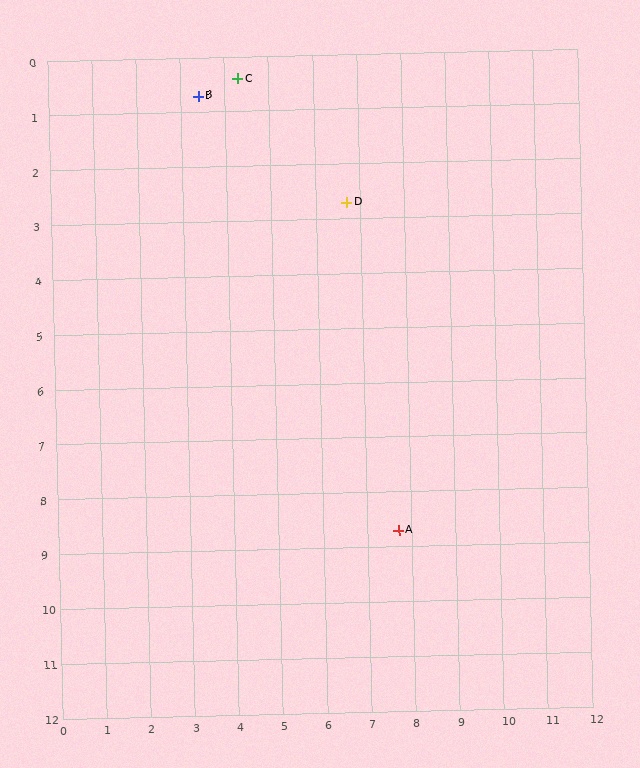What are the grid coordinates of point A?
Point A is at approximately (7.7, 8.7).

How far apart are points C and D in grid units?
Points C and D are about 3.3 grid units apart.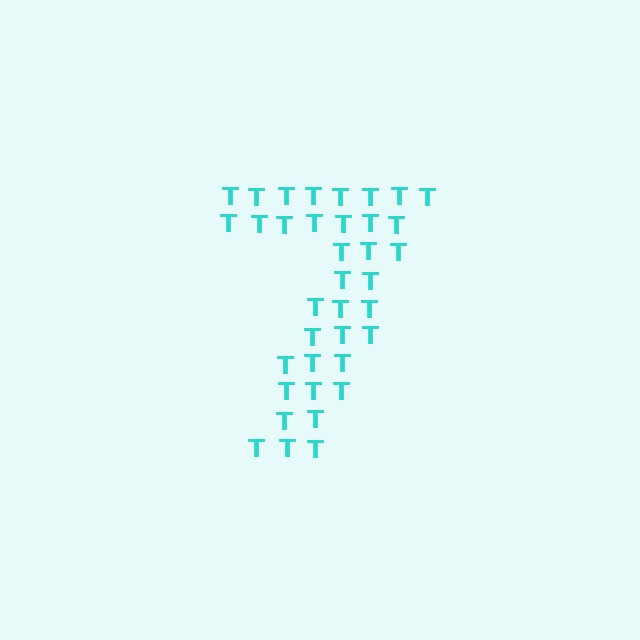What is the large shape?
The large shape is the digit 7.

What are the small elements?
The small elements are letter T's.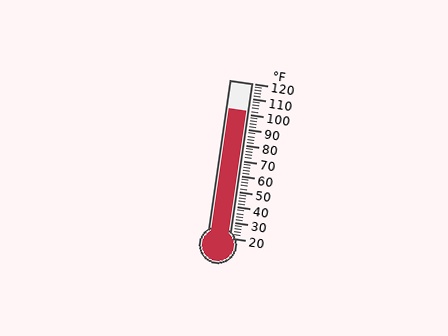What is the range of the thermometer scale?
The thermometer scale ranges from 20°F to 120°F.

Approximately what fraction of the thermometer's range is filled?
The thermometer is filled to approximately 80% of its range.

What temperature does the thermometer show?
The thermometer shows approximately 102°F.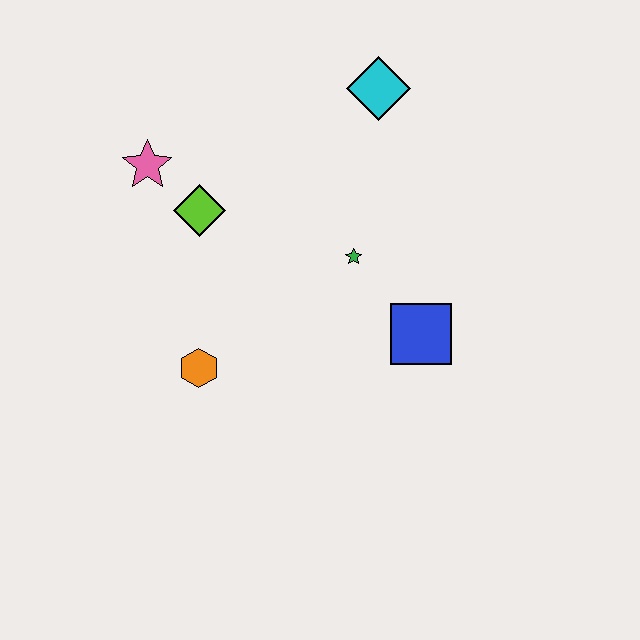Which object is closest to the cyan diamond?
The green star is closest to the cyan diamond.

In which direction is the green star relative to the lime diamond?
The green star is to the right of the lime diamond.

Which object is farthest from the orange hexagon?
The cyan diamond is farthest from the orange hexagon.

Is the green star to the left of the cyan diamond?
Yes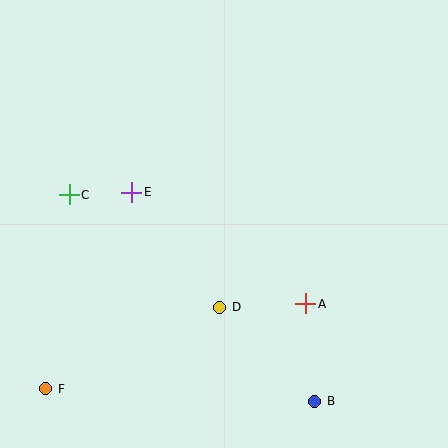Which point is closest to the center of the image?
Point D at (220, 308) is closest to the center.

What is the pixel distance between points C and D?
The distance between C and D is 188 pixels.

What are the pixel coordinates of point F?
Point F is at (46, 389).